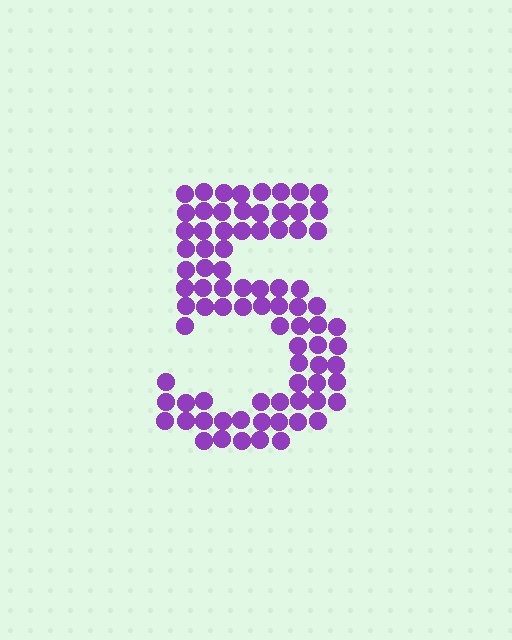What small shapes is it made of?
It is made of small circles.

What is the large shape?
The large shape is the digit 5.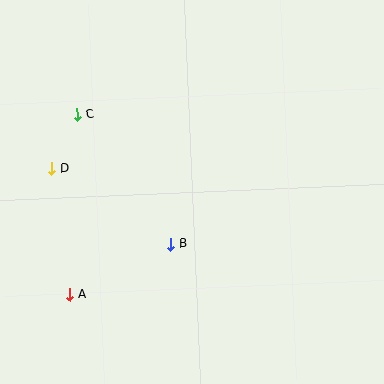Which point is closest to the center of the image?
Point B at (171, 244) is closest to the center.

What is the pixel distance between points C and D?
The distance between C and D is 60 pixels.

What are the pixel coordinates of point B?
Point B is at (171, 244).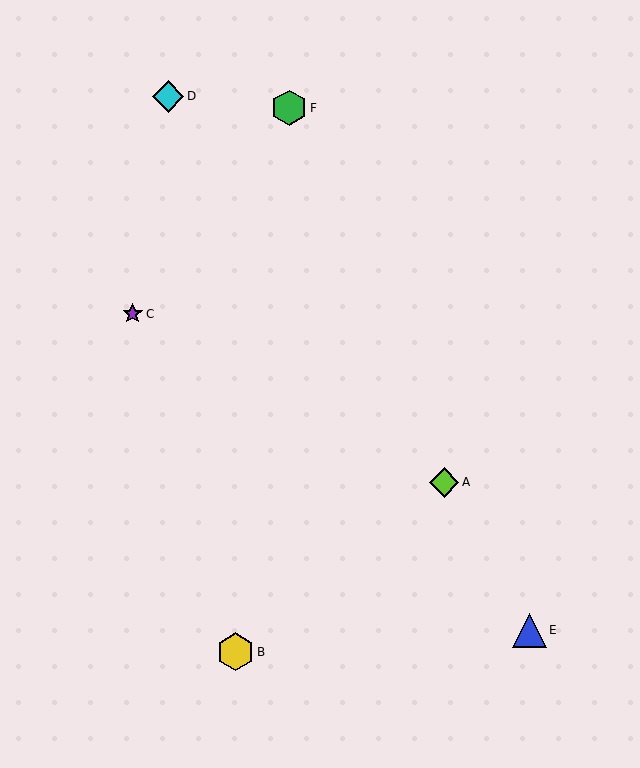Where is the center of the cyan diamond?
The center of the cyan diamond is at (168, 96).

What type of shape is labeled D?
Shape D is a cyan diamond.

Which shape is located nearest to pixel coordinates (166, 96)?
The cyan diamond (labeled D) at (168, 96) is nearest to that location.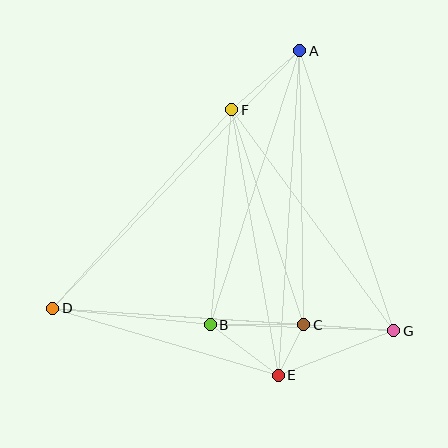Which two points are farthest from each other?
Points A and D are farthest from each other.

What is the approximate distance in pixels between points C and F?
The distance between C and F is approximately 227 pixels.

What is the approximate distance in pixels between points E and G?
The distance between E and G is approximately 124 pixels.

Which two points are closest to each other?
Points C and E are closest to each other.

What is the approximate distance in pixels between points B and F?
The distance between B and F is approximately 216 pixels.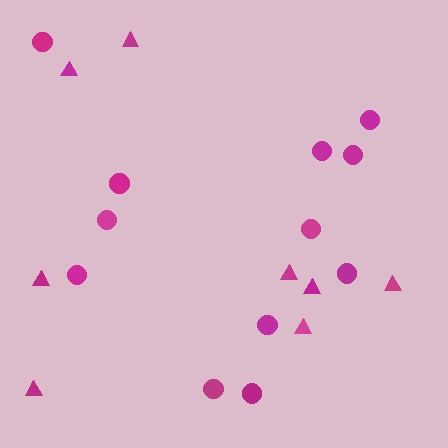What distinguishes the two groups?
There are 2 groups: one group of circles (12) and one group of triangles (8).